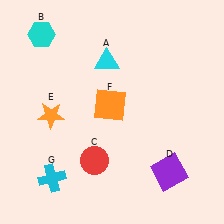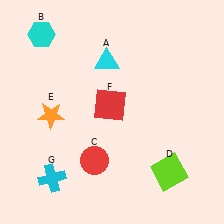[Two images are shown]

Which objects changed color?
D changed from purple to lime. F changed from orange to red.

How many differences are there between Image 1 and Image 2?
There are 2 differences between the two images.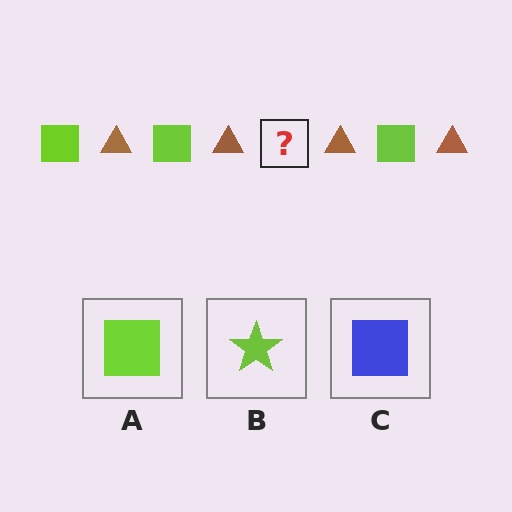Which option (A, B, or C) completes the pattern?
A.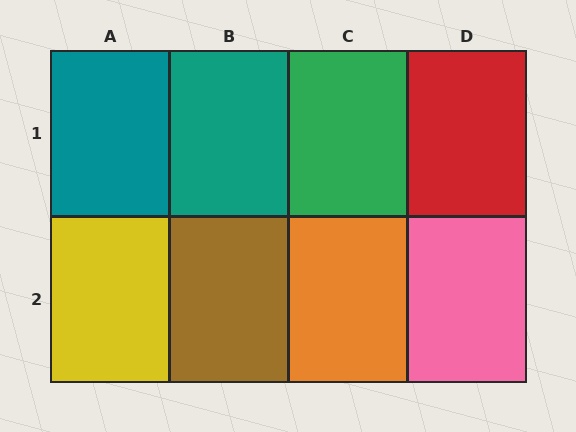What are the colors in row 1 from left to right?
Teal, teal, green, red.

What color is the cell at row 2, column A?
Yellow.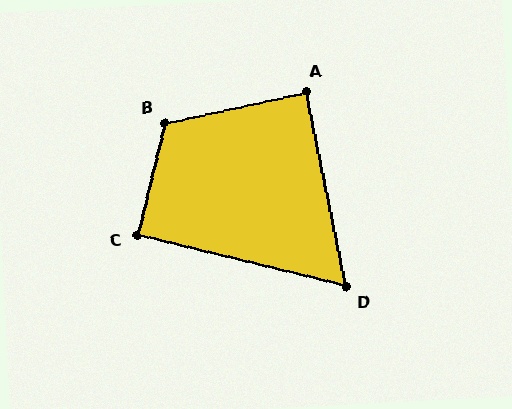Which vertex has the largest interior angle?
B, at approximately 116 degrees.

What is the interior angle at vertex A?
Approximately 90 degrees (approximately right).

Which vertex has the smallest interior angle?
D, at approximately 64 degrees.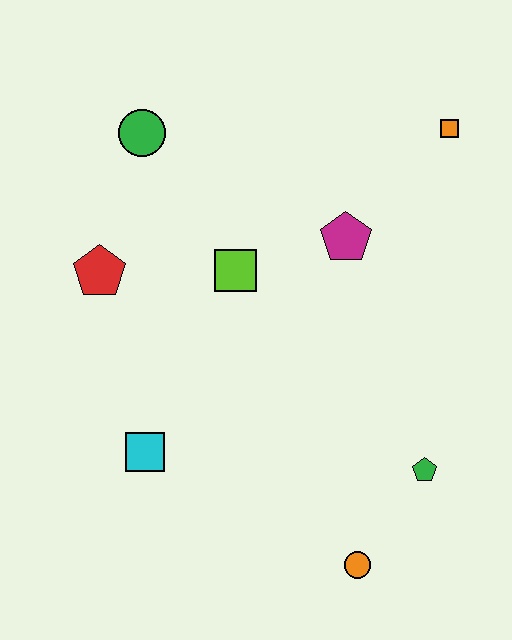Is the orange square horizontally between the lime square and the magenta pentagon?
No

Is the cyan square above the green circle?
No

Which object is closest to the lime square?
The magenta pentagon is closest to the lime square.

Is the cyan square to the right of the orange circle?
No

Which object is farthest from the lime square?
The orange circle is farthest from the lime square.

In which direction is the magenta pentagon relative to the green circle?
The magenta pentagon is to the right of the green circle.